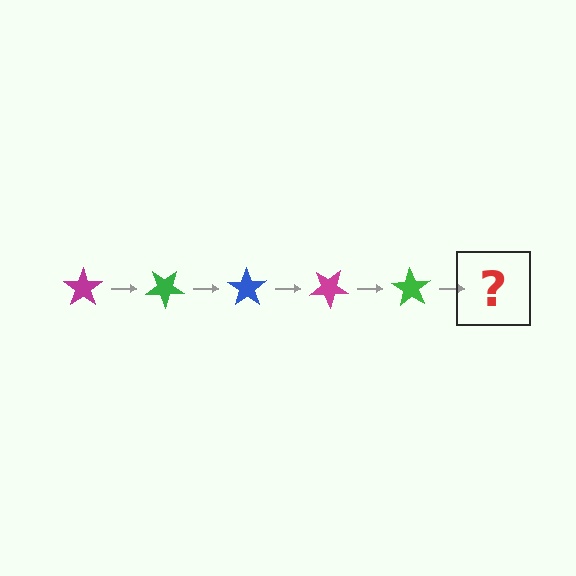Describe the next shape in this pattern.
It should be a blue star, rotated 175 degrees from the start.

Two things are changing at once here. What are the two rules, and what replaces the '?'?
The two rules are that it rotates 35 degrees each step and the color cycles through magenta, green, and blue. The '?' should be a blue star, rotated 175 degrees from the start.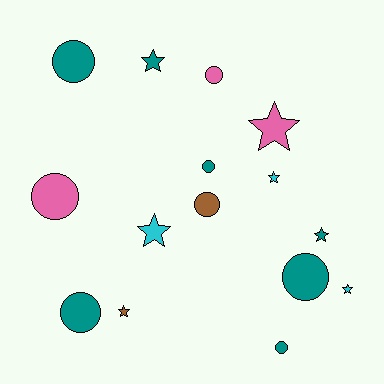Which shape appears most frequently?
Circle, with 8 objects.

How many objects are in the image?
There are 15 objects.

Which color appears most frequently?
Teal, with 7 objects.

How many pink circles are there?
There are 2 pink circles.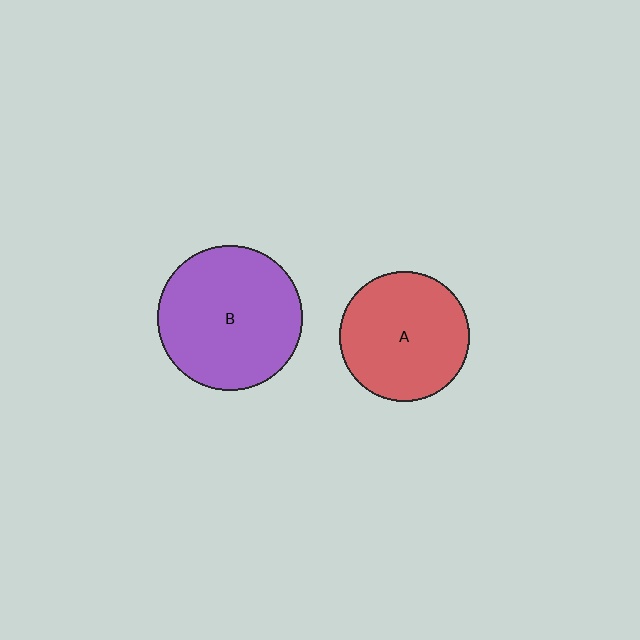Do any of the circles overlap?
No, none of the circles overlap.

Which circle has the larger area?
Circle B (purple).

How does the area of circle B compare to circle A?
Approximately 1.2 times.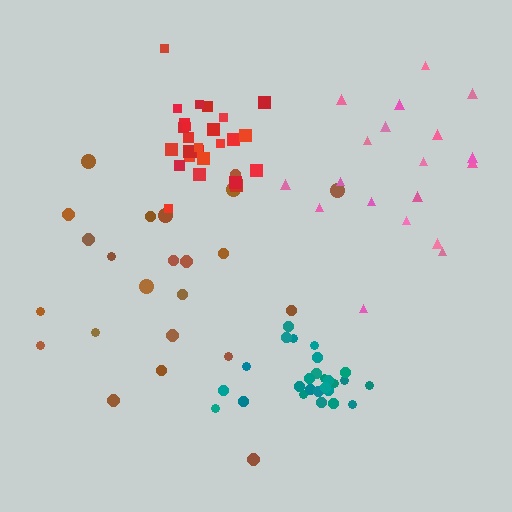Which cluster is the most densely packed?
Teal.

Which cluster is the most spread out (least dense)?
Pink.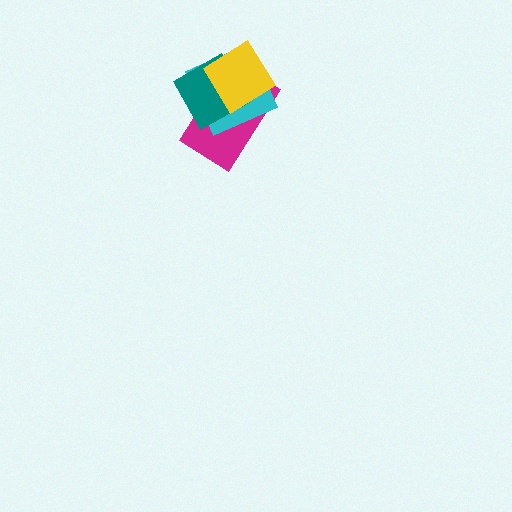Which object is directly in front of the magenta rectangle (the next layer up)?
The cyan diamond is directly in front of the magenta rectangle.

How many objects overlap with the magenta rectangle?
3 objects overlap with the magenta rectangle.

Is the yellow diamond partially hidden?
No, no other shape covers it.